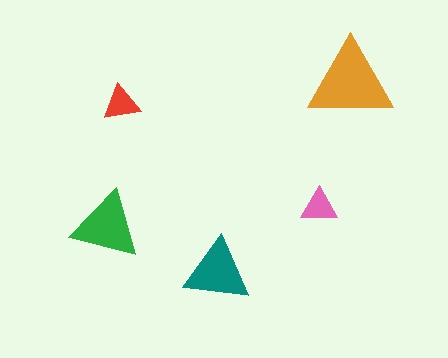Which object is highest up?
The orange triangle is topmost.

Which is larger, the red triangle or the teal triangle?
The teal one.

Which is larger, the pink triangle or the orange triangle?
The orange one.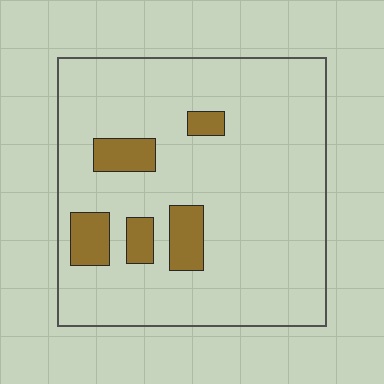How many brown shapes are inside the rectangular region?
5.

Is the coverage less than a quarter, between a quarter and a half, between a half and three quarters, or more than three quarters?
Less than a quarter.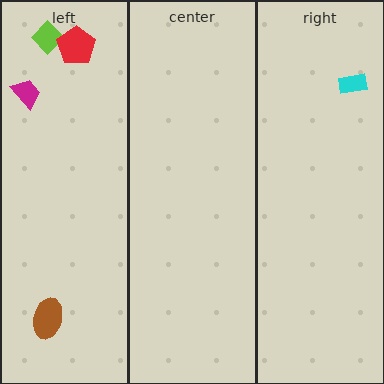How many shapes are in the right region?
1.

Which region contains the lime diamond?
The left region.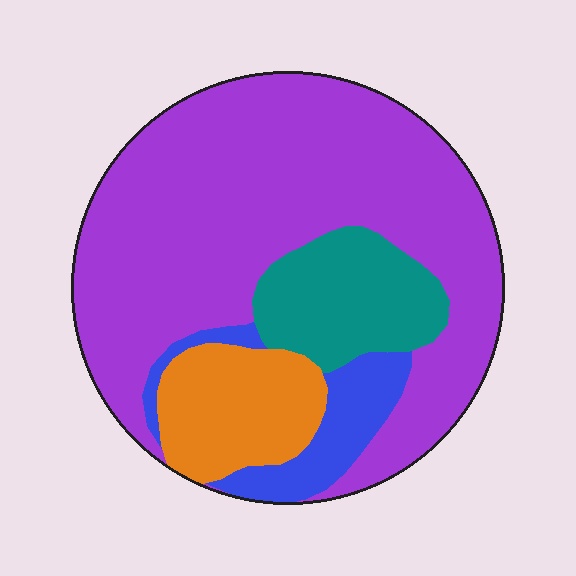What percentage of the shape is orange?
Orange covers roughly 15% of the shape.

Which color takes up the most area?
Purple, at roughly 65%.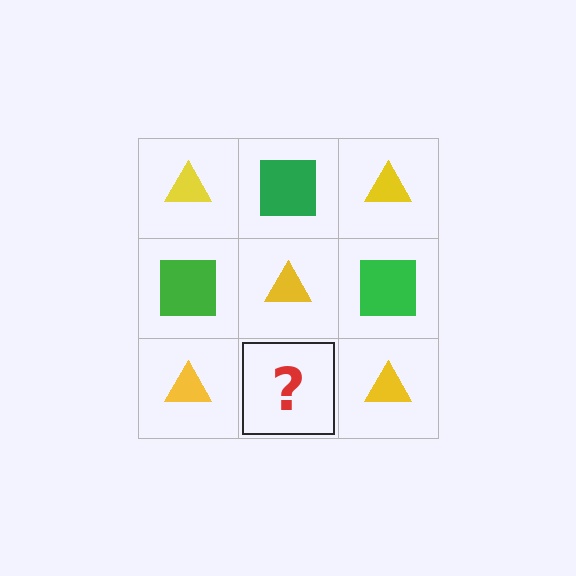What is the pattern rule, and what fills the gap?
The rule is that it alternates yellow triangle and green square in a checkerboard pattern. The gap should be filled with a green square.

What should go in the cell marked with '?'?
The missing cell should contain a green square.